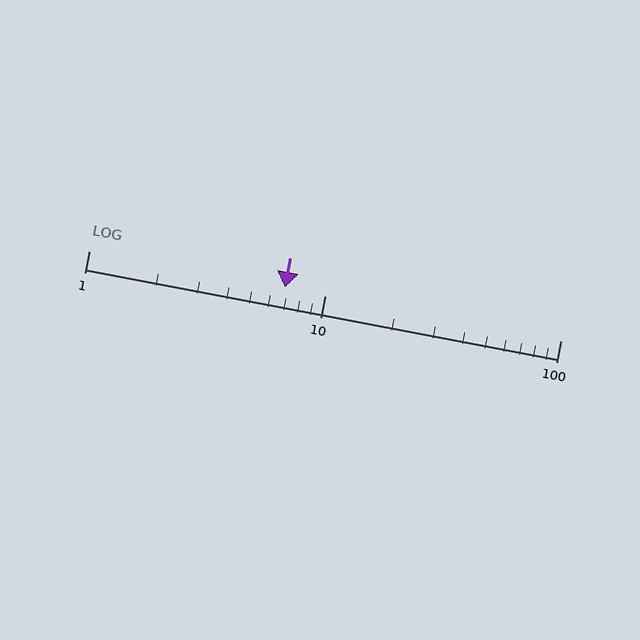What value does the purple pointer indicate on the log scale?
The pointer indicates approximately 6.8.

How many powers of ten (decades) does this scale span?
The scale spans 2 decades, from 1 to 100.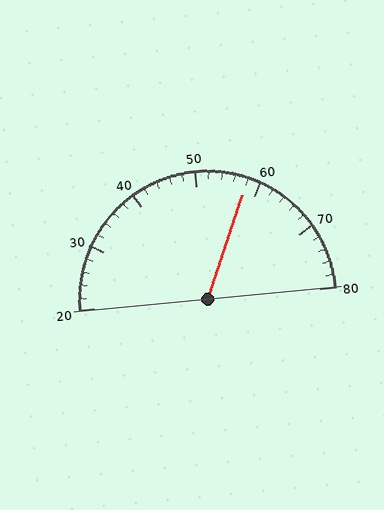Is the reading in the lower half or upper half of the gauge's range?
The reading is in the upper half of the range (20 to 80).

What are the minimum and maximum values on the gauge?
The gauge ranges from 20 to 80.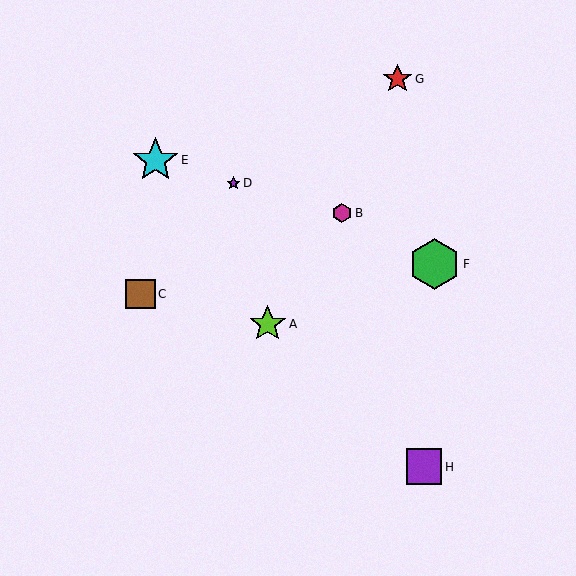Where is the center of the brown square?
The center of the brown square is at (140, 294).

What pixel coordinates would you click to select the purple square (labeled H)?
Click at (424, 467) to select the purple square H.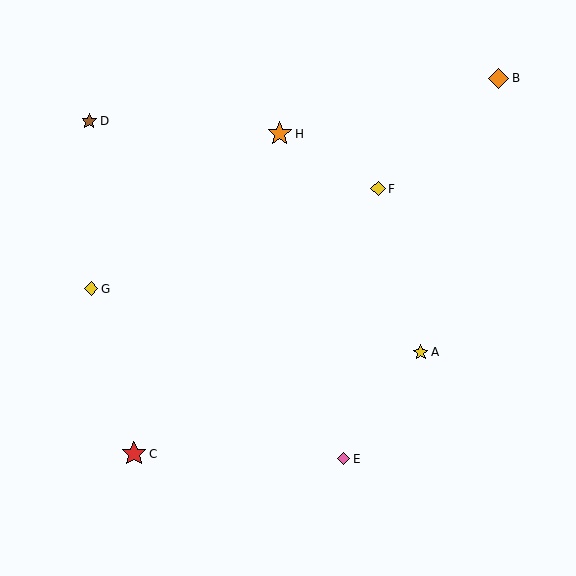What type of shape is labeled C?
Shape C is a red star.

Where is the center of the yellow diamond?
The center of the yellow diamond is at (91, 289).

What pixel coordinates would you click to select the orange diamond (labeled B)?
Click at (499, 78) to select the orange diamond B.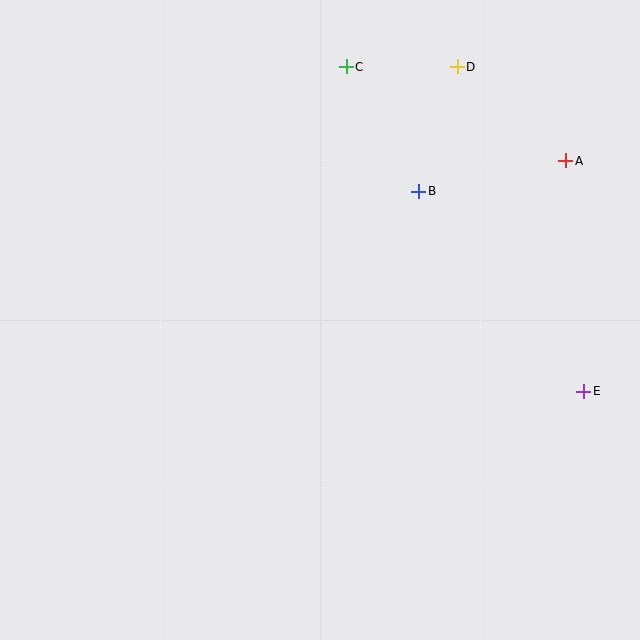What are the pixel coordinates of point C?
Point C is at (346, 67).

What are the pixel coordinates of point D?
Point D is at (457, 67).